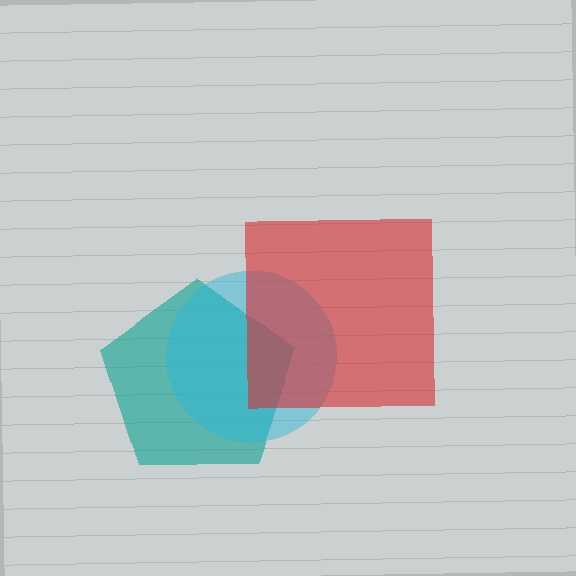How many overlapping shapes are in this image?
There are 3 overlapping shapes in the image.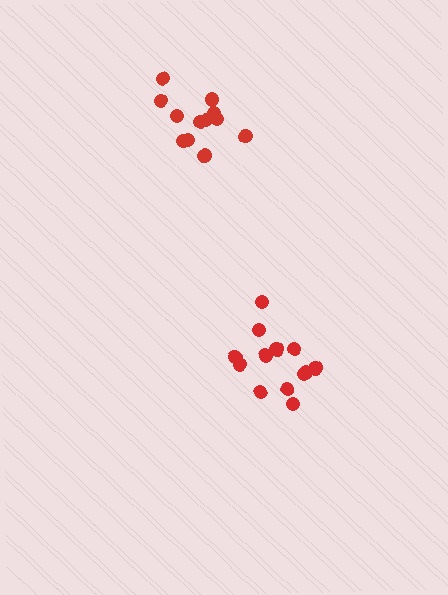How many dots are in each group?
Group 1: 13 dots, Group 2: 13 dots (26 total).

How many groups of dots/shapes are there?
There are 2 groups.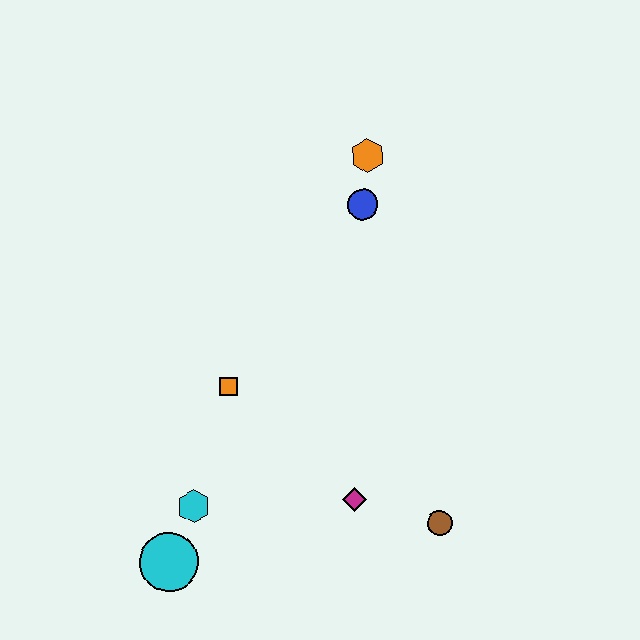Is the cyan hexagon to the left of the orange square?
Yes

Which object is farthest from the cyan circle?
The orange hexagon is farthest from the cyan circle.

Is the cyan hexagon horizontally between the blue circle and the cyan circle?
Yes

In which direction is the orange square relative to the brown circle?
The orange square is to the left of the brown circle.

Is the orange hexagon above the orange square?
Yes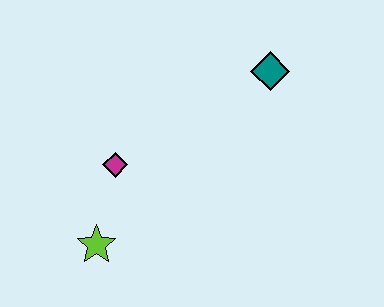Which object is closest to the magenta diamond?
The lime star is closest to the magenta diamond.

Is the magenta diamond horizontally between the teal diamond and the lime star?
Yes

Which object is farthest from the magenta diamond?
The teal diamond is farthest from the magenta diamond.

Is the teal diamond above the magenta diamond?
Yes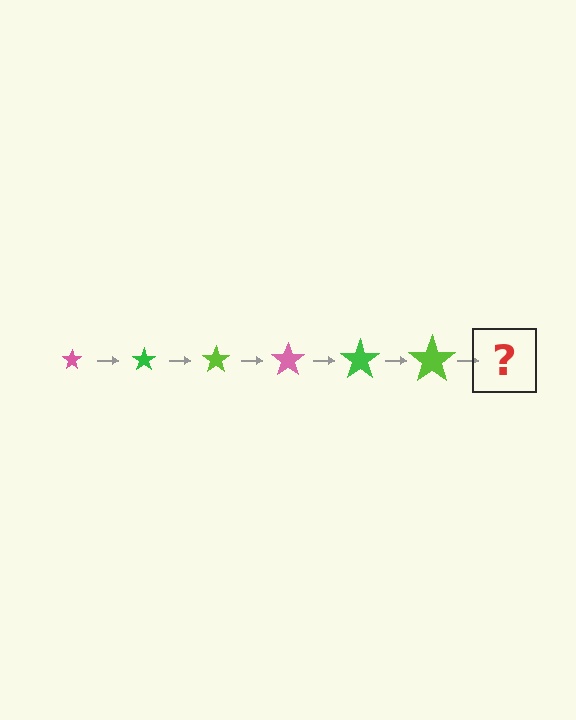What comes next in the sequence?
The next element should be a pink star, larger than the previous one.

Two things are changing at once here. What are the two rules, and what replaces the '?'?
The two rules are that the star grows larger each step and the color cycles through pink, green, and lime. The '?' should be a pink star, larger than the previous one.